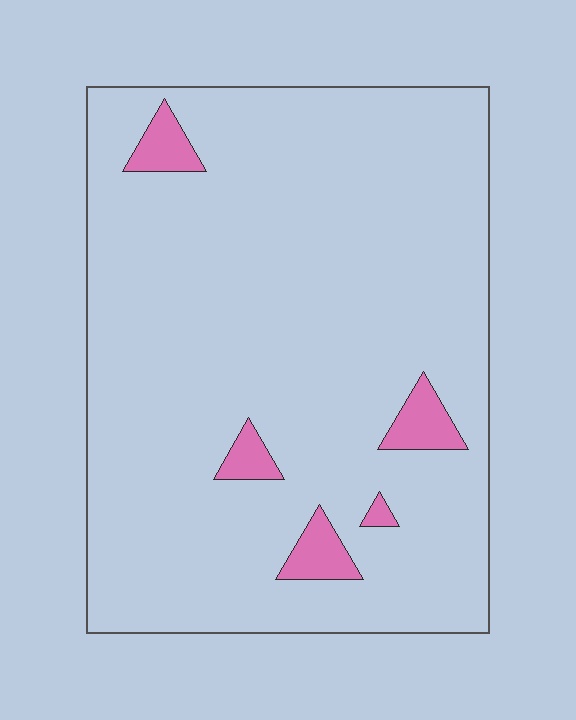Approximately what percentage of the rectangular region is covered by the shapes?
Approximately 5%.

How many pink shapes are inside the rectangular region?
5.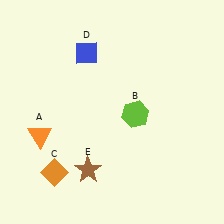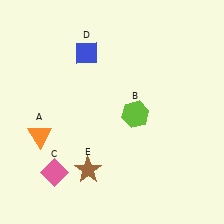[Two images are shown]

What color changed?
The diamond (C) changed from orange in Image 1 to pink in Image 2.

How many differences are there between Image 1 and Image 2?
There is 1 difference between the two images.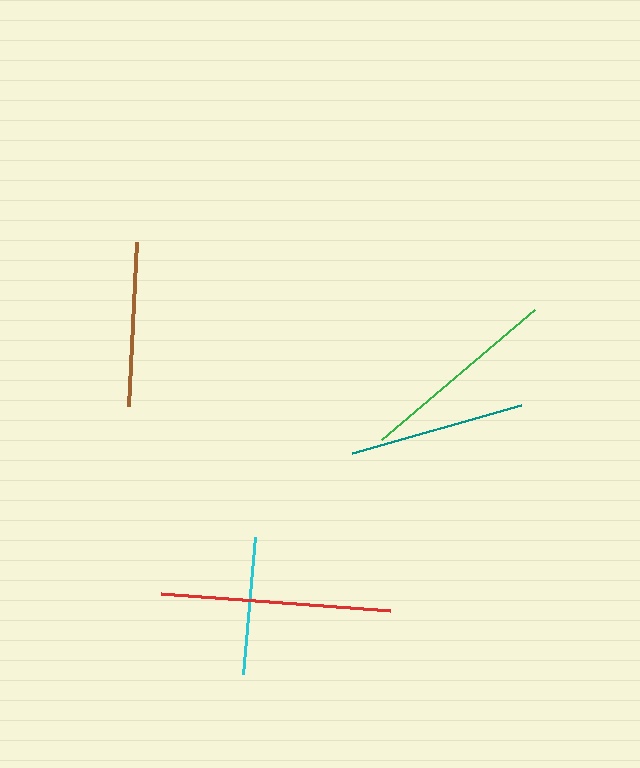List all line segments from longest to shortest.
From longest to shortest: red, green, teal, brown, cyan.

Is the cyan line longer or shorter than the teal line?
The teal line is longer than the cyan line.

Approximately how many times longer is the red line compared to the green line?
The red line is approximately 1.1 times the length of the green line.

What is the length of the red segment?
The red segment is approximately 229 pixels long.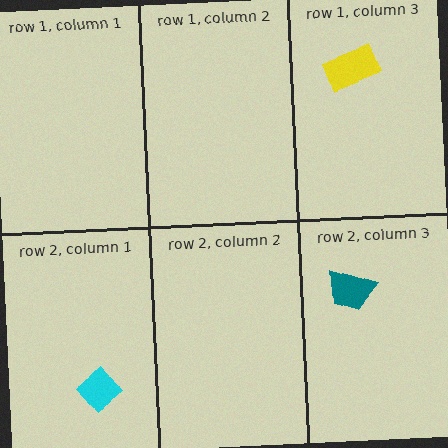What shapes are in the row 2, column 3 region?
The teal trapezoid.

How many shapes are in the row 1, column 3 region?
1.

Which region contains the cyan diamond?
The row 2, column 1 region.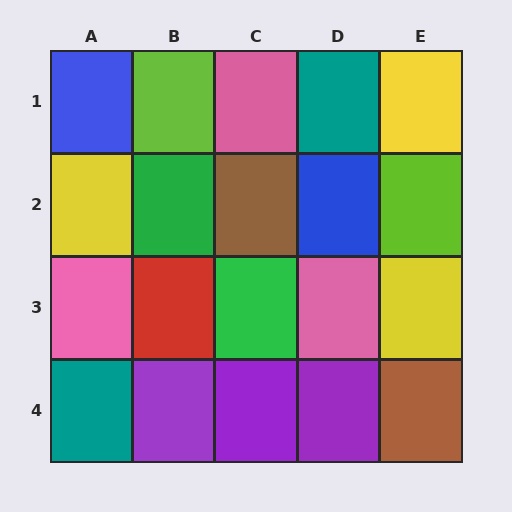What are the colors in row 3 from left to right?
Pink, red, green, pink, yellow.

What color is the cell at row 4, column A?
Teal.